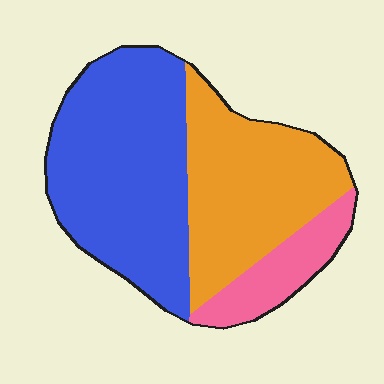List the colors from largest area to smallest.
From largest to smallest: blue, orange, pink.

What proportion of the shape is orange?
Orange covers 37% of the shape.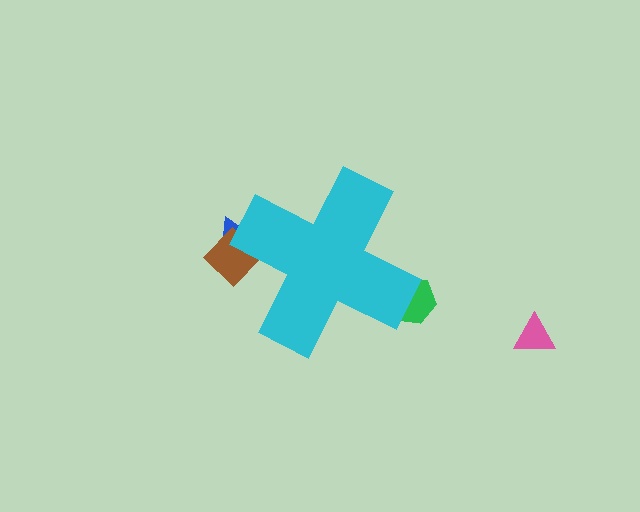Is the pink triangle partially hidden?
No, the pink triangle is fully visible.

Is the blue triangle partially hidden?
Yes, the blue triangle is partially hidden behind the cyan cross.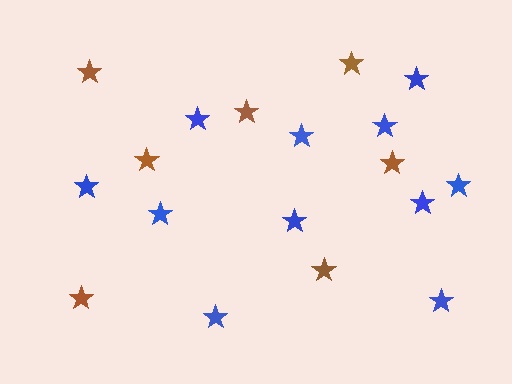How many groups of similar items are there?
There are 2 groups: one group of blue stars (11) and one group of brown stars (7).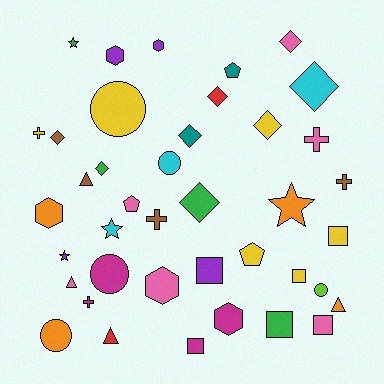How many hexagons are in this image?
There are 5 hexagons.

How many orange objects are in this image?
There are 4 orange objects.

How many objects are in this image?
There are 40 objects.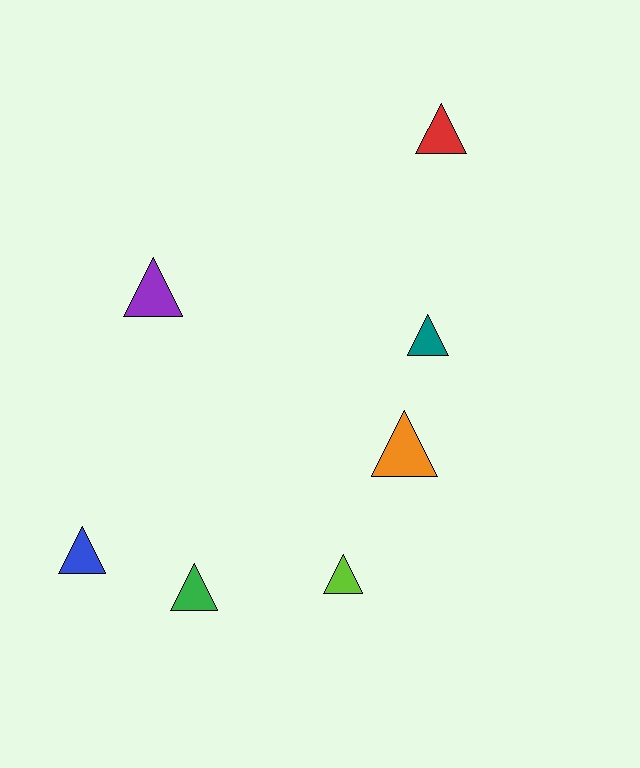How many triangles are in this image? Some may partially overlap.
There are 7 triangles.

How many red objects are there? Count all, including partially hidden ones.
There is 1 red object.